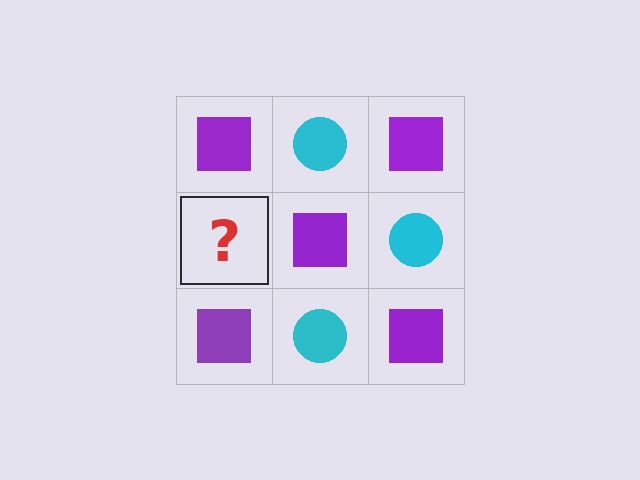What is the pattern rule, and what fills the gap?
The rule is that it alternates purple square and cyan circle in a checkerboard pattern. The gap should be filled with a cyan circle.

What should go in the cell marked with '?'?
The missing cell should contain a cyan circle.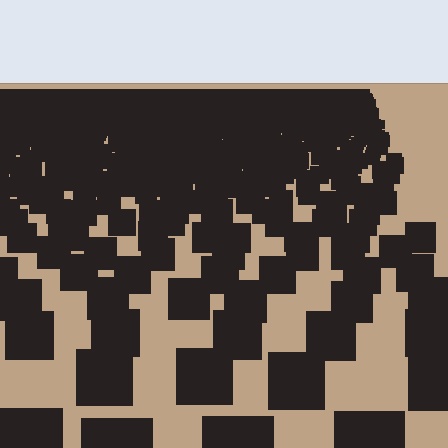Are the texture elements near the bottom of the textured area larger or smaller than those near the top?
Larger. Near the bottom, elements are closer to the viewer and appear at a bigger on-screen size.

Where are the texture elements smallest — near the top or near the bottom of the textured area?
Near the top.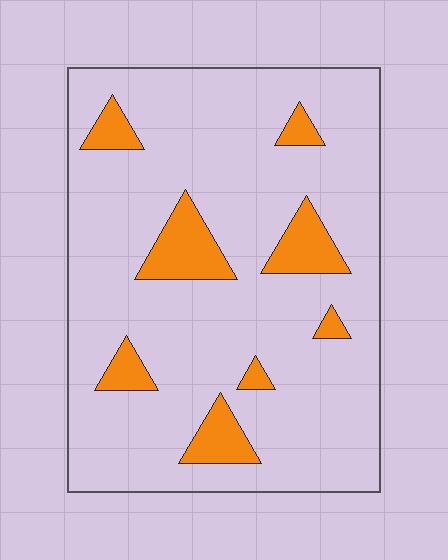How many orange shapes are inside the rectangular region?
8.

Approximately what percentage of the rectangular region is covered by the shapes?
Approximately 15%.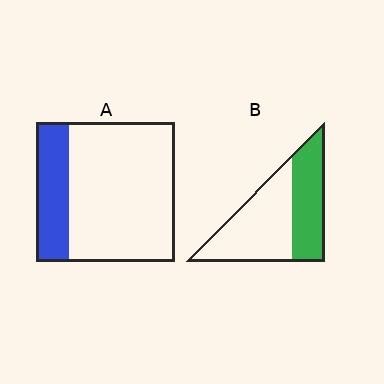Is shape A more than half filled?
No.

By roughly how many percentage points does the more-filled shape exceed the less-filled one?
By roughly 20 percentage points (B over A).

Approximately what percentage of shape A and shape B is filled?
A is approximately 25% and B is approximately 40%.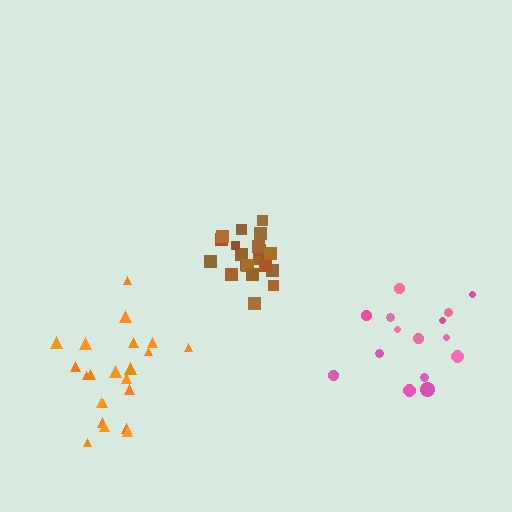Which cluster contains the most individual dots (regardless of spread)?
Orange (22).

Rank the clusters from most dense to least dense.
brown, pink, orange.